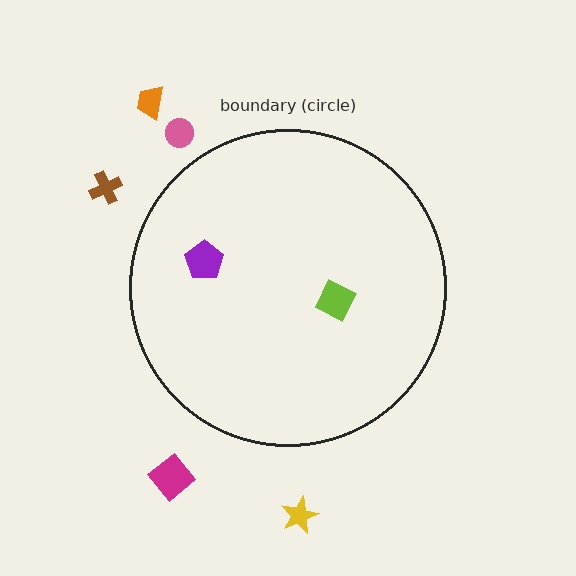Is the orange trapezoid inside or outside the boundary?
Outside.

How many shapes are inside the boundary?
2 inside, 5 outside.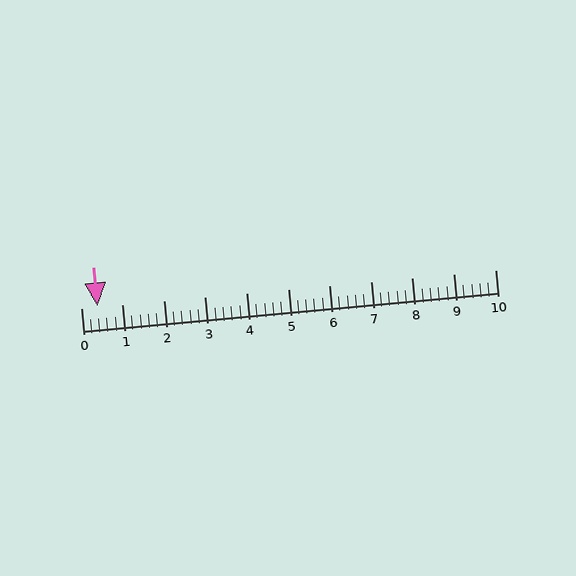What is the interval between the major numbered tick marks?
The major tick marks are spaced 1 units apart.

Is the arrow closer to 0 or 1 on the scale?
The arrow is closer to 0.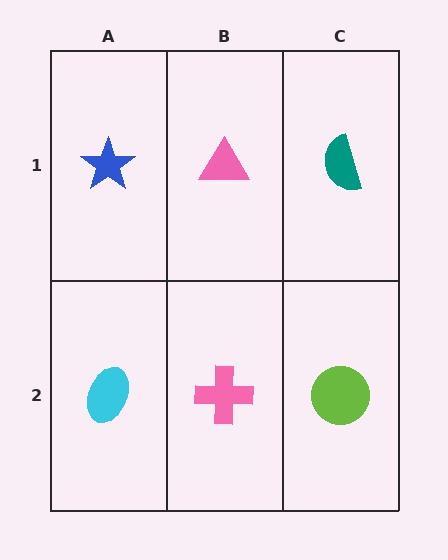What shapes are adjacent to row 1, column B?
A pink cross (row 2, column B), a blue star (row 1, column A), a teal semicircle (row 1, column C).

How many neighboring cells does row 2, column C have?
2.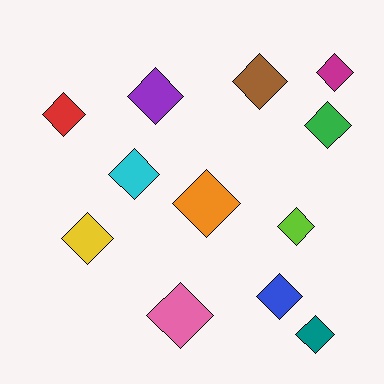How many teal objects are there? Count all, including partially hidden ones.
There is 1 teal object.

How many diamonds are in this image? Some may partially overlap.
There are 12 diamonds.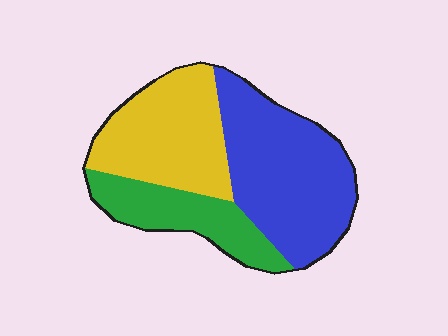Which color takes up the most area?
Blue, at roughly 45%.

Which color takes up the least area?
Green, at roughly 20%.